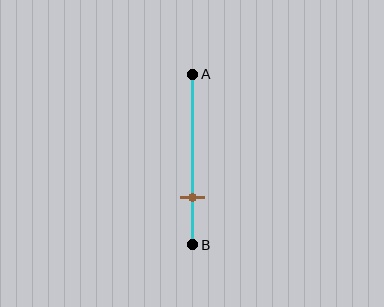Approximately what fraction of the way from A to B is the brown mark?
The brown mark is approximately 70% of the way from A to B.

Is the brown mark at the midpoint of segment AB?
No, the mark is at about 70% from A, not at the 50% midpoint.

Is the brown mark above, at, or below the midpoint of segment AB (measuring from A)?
The brown mark is below the midpoint of segment AB.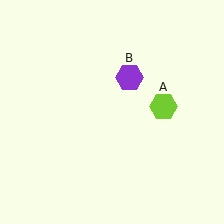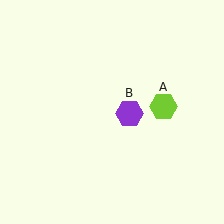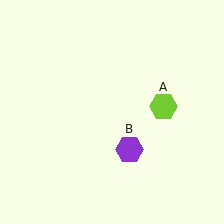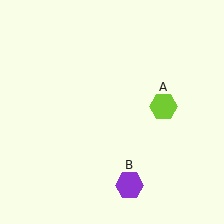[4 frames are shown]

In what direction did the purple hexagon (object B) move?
The purple hexagon (object B) moved down.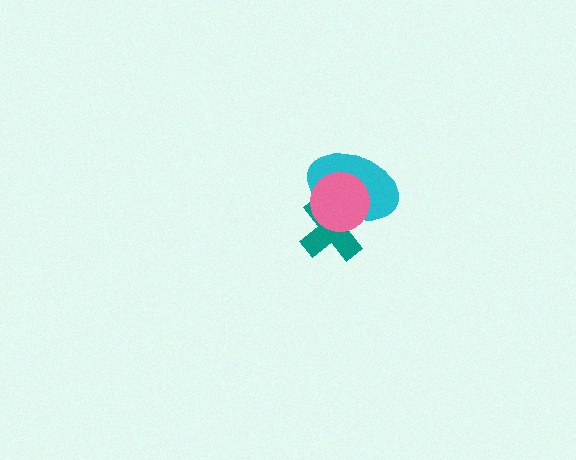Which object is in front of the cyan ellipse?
The pink circle is in front of the cyan ellipse.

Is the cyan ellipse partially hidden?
Yes, it is partially covered by another shape.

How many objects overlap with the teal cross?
2 objects overlap with the teal cross.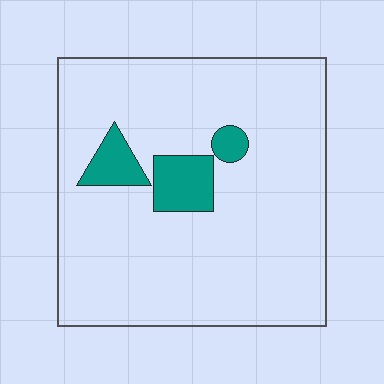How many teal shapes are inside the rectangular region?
3.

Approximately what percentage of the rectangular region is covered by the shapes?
Approximately 10%.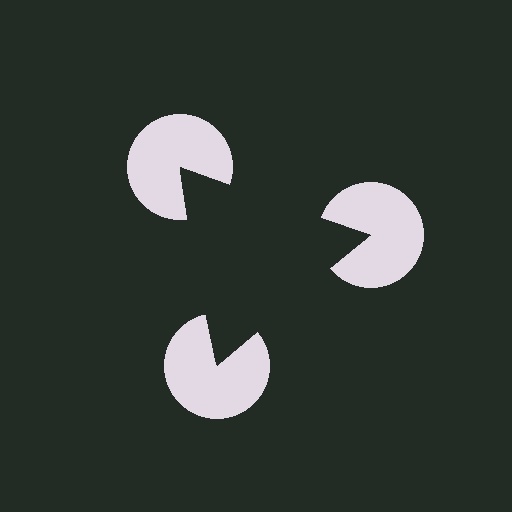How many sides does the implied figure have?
3 sides.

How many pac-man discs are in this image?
There are 3 — one at each vertex of the illusory triangle.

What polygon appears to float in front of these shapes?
An illusory triangle — its edges are inferred from the aligned wedge cuts in the pac-man discs, not physically drawn.